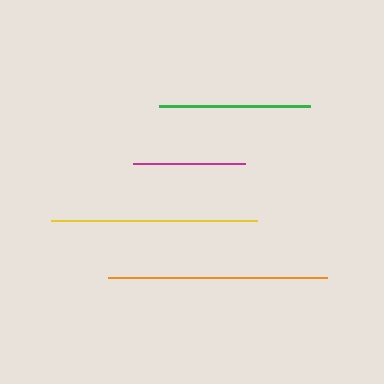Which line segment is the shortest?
The magenta line is the shortest at approximately 112 pixels.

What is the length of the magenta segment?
The magenta segment is approximately 112 pixels long.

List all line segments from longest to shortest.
From longest to shortest: orange, yellow, green, magenta.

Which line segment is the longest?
The orange line is the longest at approximately 219 pixels.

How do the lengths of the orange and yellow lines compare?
The orange and yellow lines are approximately the same length.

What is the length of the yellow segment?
The yellow segment is approximately 206 pixels long.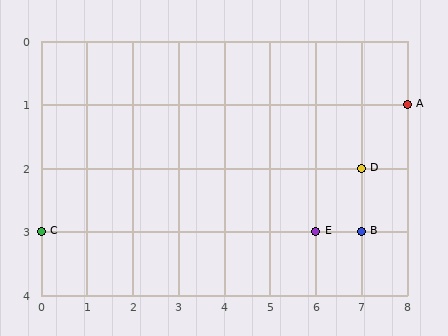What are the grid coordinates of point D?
Point D is at grid coordinates (7, 2).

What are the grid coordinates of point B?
Point B is at grid coordinates (7, 3).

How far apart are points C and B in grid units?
Points C and B are 7 columns apart.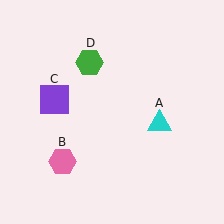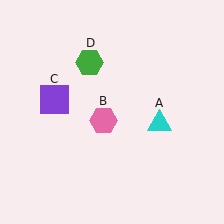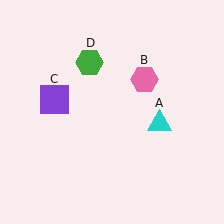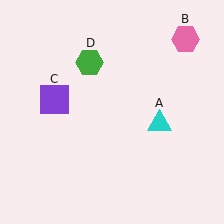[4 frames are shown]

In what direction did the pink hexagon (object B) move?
The pink hexagon (object B) moved up and to the right.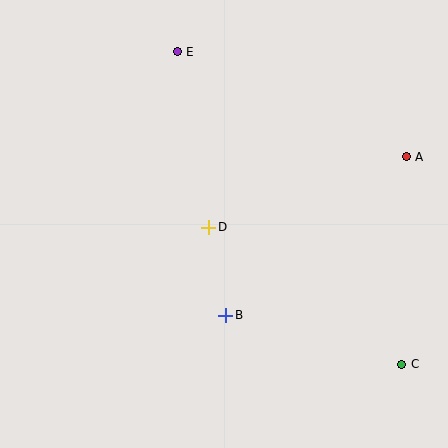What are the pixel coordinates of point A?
Point A is at (406, 157).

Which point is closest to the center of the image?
Point D at (209, 227) is closest to the center.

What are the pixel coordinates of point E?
Point E is at (177, 52).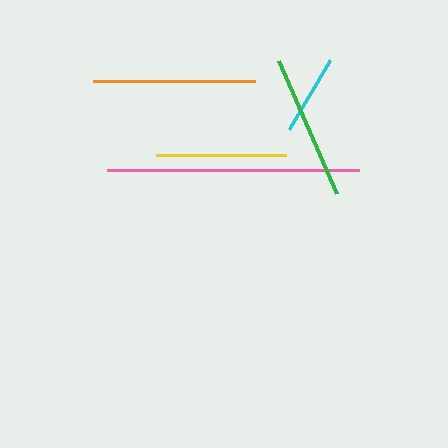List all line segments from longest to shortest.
From longest to shortest: pink, orange, green, yellow, cyan.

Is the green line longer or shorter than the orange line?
The orange line is longer than the green line.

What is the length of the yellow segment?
The yellow segment is approximately 130 pixels long.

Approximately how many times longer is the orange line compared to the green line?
The orange line is approximately 1.1 times the length of the green line.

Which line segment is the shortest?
The cyan line is the shortest at approximately 81 pixels.